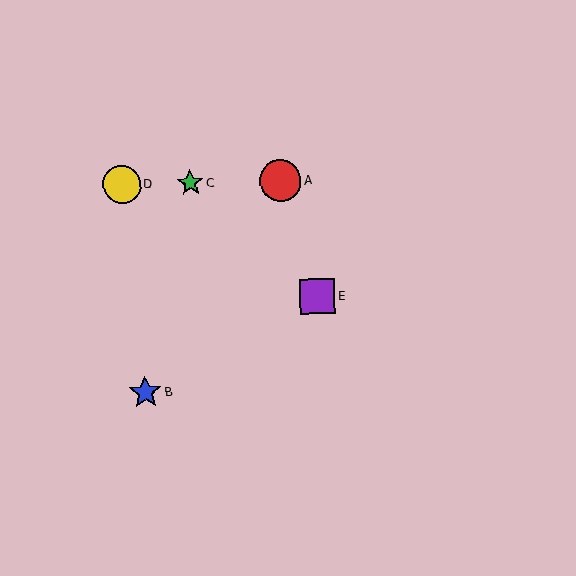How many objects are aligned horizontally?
3 objects (A, C, D) are aligned horizontally.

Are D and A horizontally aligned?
Yes, both are at y≈185.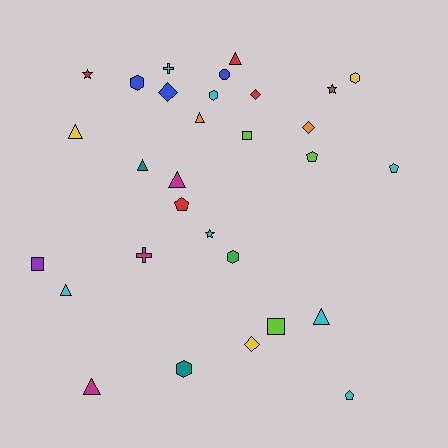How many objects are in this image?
There are 30 objects.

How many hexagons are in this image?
There are 5 hexagons.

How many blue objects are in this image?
There are 3 blue objects.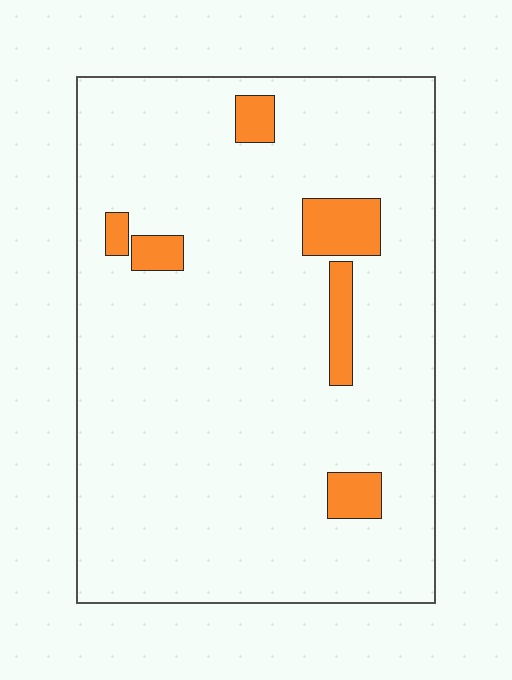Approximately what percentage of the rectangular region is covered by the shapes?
Approximately 10%.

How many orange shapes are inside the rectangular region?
6.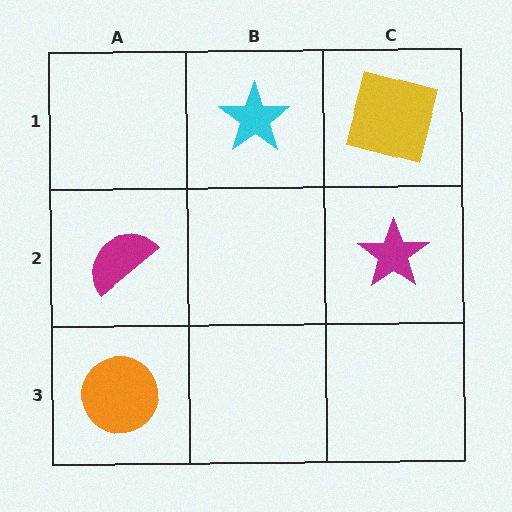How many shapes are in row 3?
1 shape.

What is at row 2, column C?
A magenta star.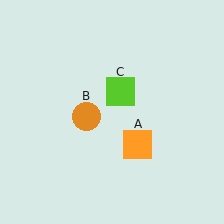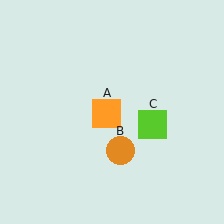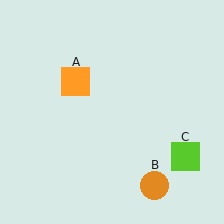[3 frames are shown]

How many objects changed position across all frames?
3 objects changed position: orange square (object A), orange circle (object B), lime square (object C).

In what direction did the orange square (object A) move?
The orange square (object A) moved up and to the left.